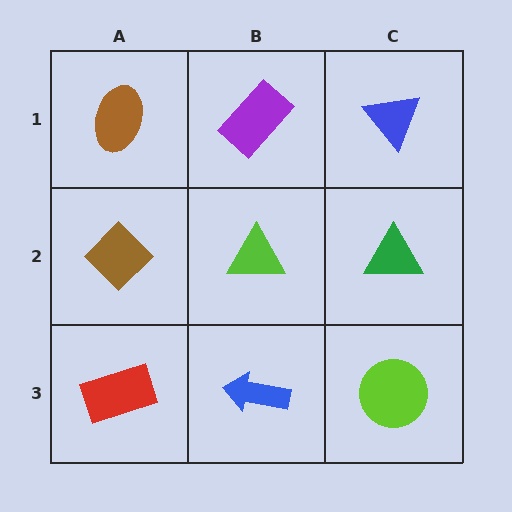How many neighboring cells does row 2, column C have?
3.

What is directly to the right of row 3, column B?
A lime circle.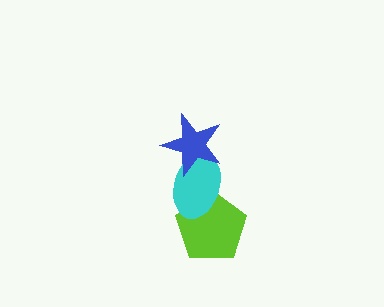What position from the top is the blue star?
The blue star is 1st from the top.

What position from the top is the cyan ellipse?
The cyan ellipse is 2nd from the top.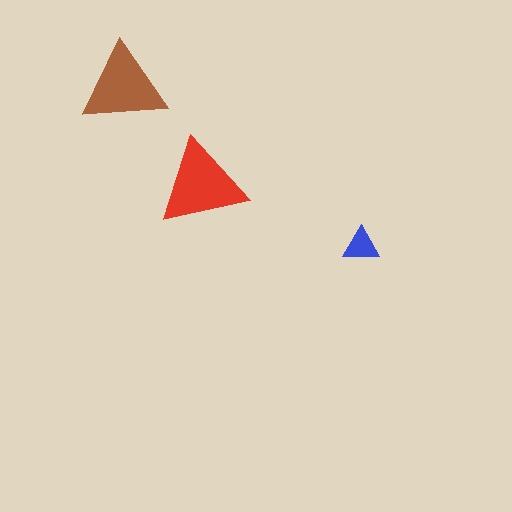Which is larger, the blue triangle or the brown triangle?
The brown one.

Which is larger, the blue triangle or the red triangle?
The red one.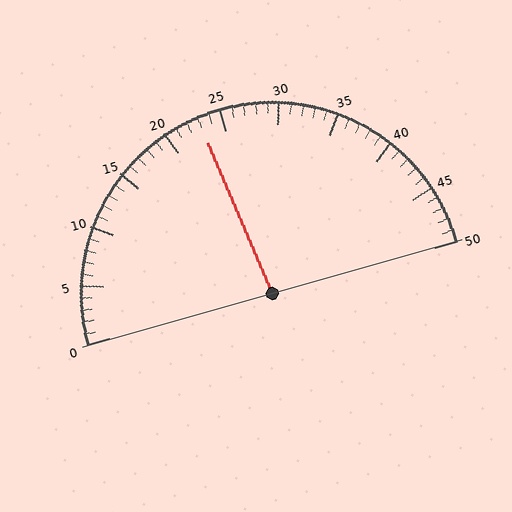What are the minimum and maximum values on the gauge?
The gauge ranges from 0 to 50.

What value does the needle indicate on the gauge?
The needle indicates approximately 23.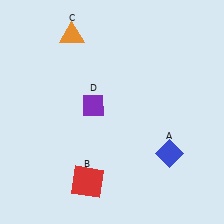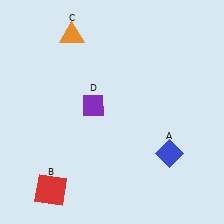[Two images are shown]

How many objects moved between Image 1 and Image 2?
1 object moved between the two images.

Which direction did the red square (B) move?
The red square (B) moved left.